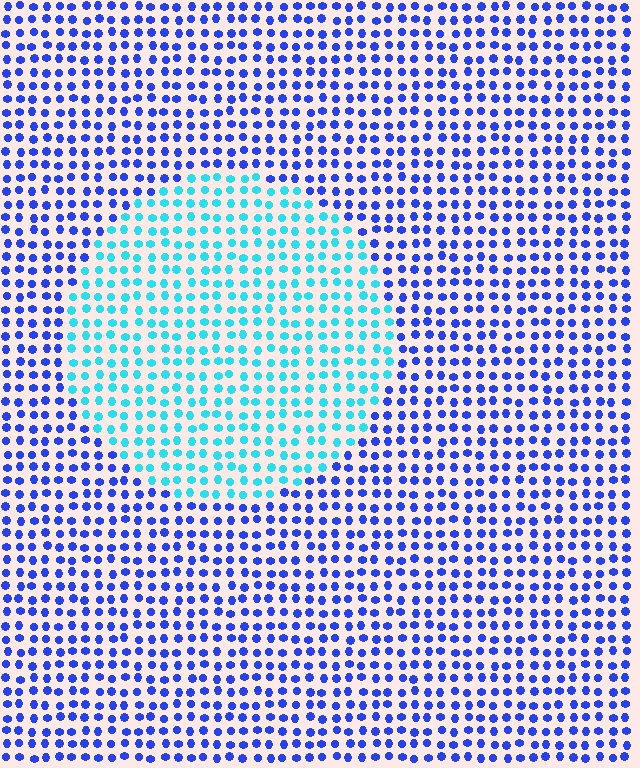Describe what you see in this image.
The image is filled with small blue elements in a uniform arrangement. A circle-shaped region is visible where the elements are tinted to a slightly different hue, forming a subtle color boundary.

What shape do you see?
I see a circle.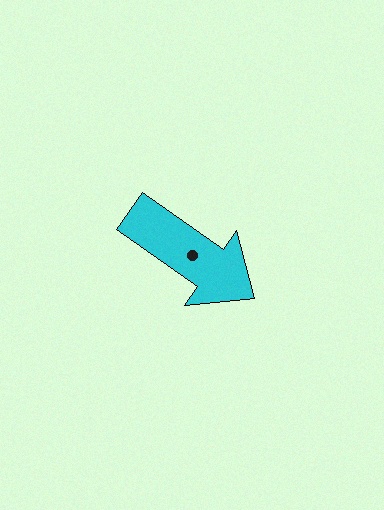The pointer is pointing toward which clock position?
Roughly 4 o'clock.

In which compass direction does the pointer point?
Southeast.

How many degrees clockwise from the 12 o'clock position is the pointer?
Approximately 125 degrees.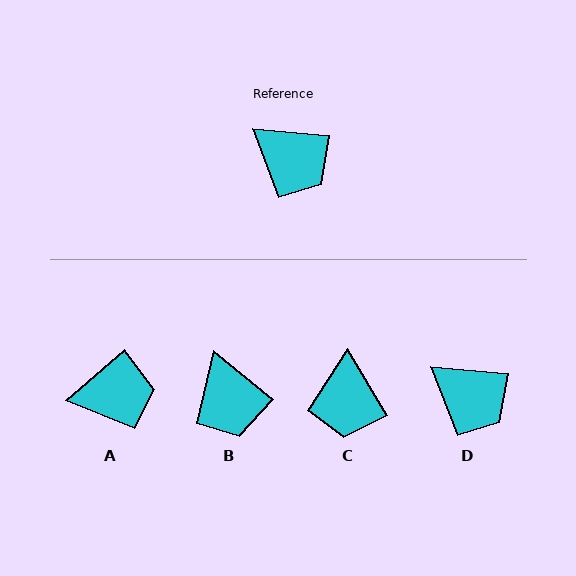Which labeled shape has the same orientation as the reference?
D.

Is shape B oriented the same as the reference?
No, it is off by about 34 degrees.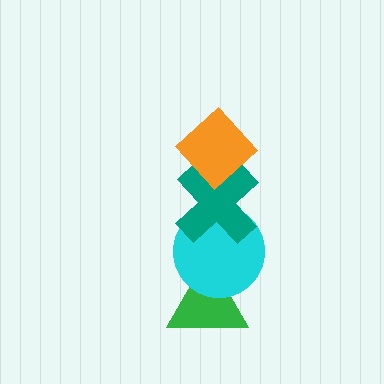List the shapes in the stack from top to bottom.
From top to bottom: the orange diamond, the teal cross, the cyan circle, the green triangle.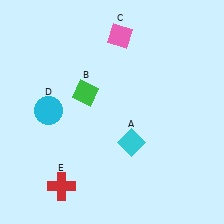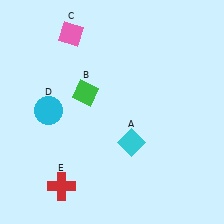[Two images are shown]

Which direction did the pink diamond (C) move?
The pink diamond (C) moved left.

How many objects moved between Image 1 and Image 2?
1 object moved between the two images.